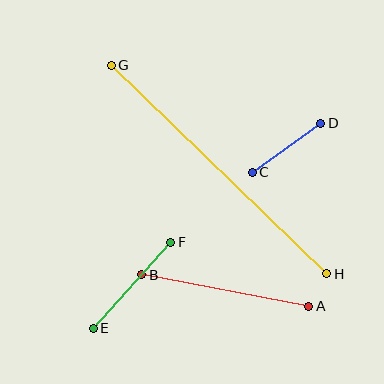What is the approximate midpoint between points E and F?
The midpoint is at approximately (132, 285) pixels.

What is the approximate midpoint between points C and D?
The midpoint is at approximately (287, 148) pixels.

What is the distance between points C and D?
The distance is approximately 84 pixels.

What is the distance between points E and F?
The distance is approximately 116 pixels.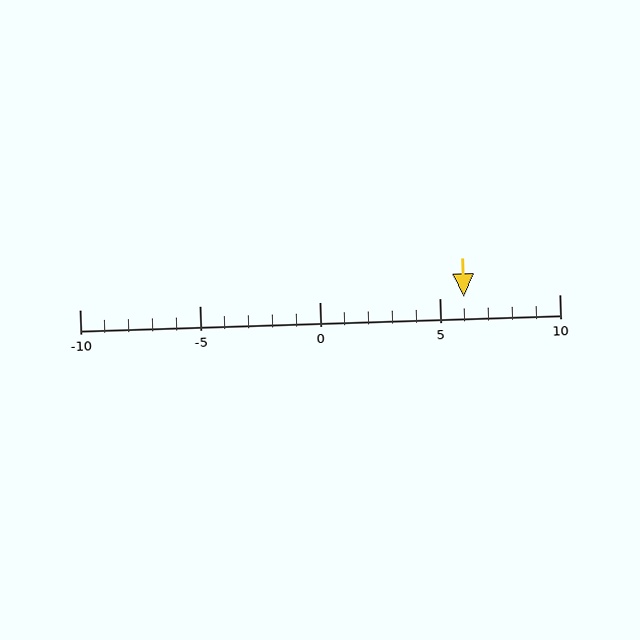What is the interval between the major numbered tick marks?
The major tick marks are spaced 5 units apart.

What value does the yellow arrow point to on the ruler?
The yellow arrow points to approximately 6.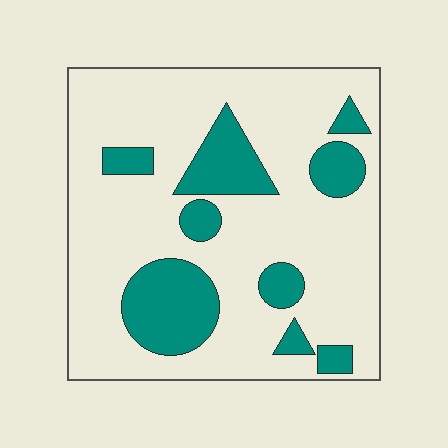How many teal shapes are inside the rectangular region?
9.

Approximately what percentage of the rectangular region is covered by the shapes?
Approximately 25%.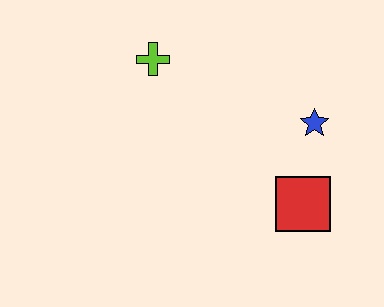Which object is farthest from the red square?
The lime cross is farthest from the red square.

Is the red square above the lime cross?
No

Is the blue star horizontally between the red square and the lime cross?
No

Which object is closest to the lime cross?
The blue star is closest to the lime cross.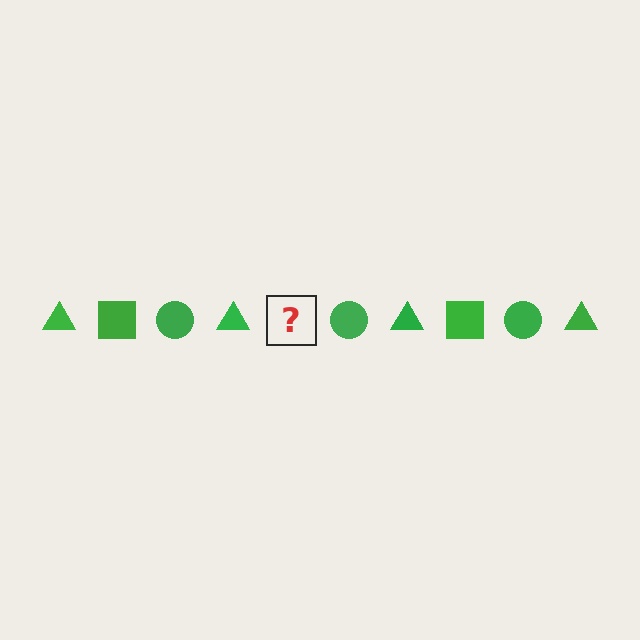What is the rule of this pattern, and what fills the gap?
The rule is that the pattern cycles through triangle, square, circle shapes in green. The gap should be filled with a green square.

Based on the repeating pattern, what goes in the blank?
The blank should be a green square.